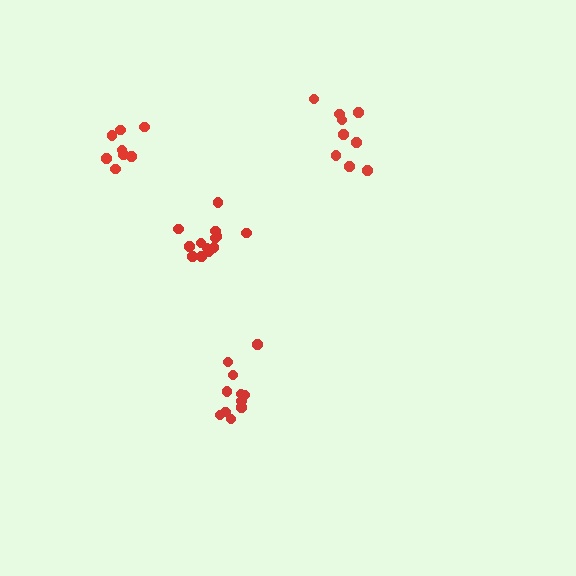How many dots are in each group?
Group 1: 13 dots, Group 2: 8 dots, Group 3: 11 dots, Group 4: 9 dots (41 total).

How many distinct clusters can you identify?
There are 4 distinct clusters.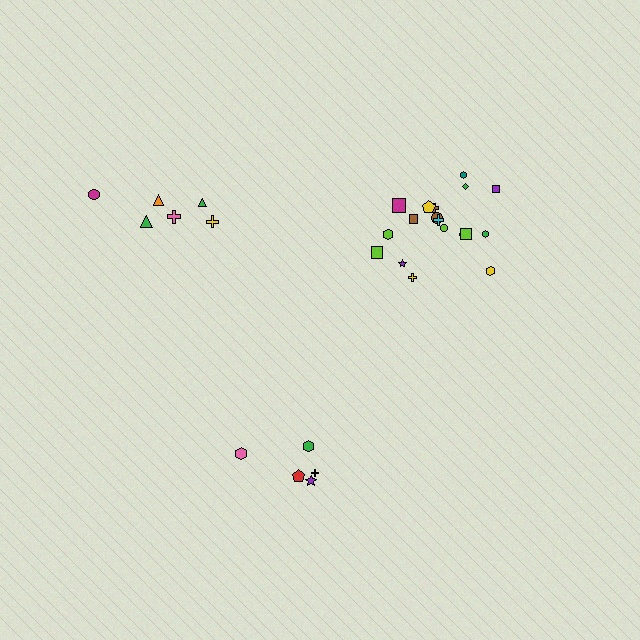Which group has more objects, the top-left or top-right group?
The top-right group.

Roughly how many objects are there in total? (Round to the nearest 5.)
Roughly 30 objects in total.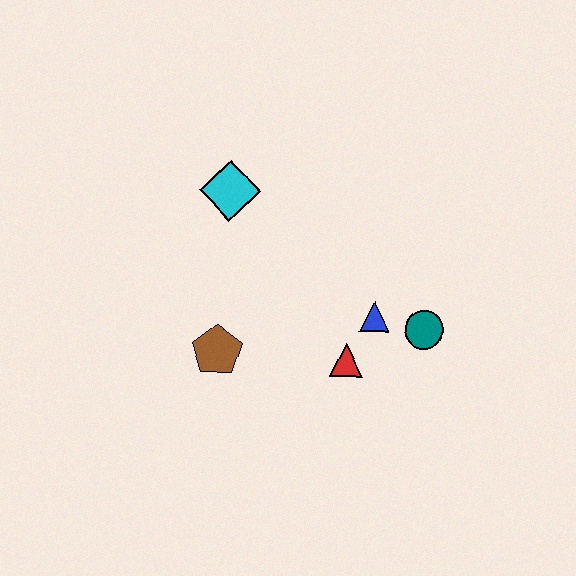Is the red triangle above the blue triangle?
No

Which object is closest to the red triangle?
The blue triangle is closest to the red triangle.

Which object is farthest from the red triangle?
The cyan diamond is farthest from the red triangle.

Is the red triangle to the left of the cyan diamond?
No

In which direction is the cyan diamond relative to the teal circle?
The cyan diamond is to the left of the teal circle.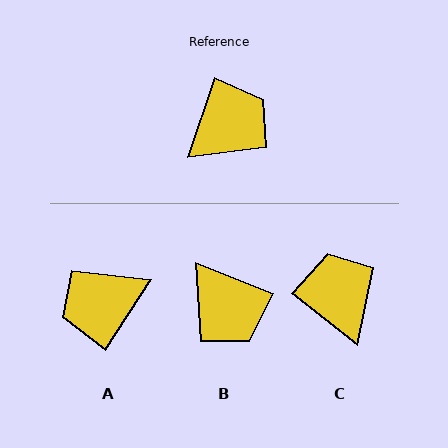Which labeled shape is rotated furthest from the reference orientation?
A, about 166 degrees away.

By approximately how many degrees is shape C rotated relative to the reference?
Approximately 71 degrees counter-clockwise.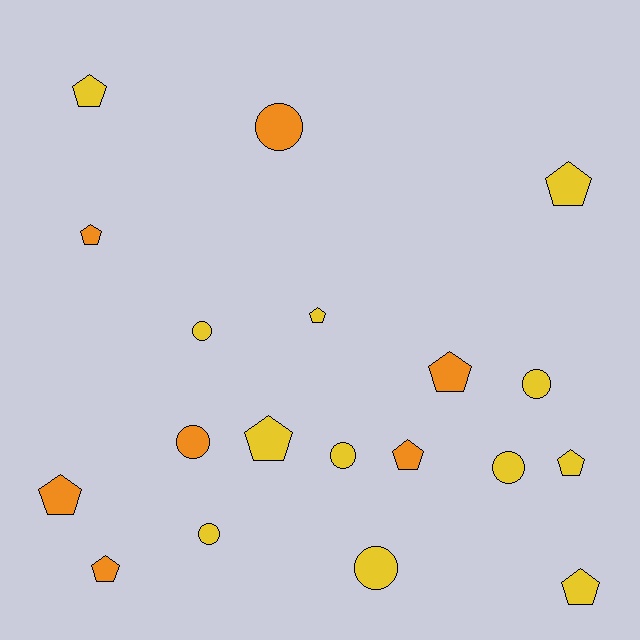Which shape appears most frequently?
Pentagon, with 11 objects.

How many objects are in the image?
There are 19 objects.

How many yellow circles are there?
There are 6 yellow circles.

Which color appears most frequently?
Yellow, with 12 objects.